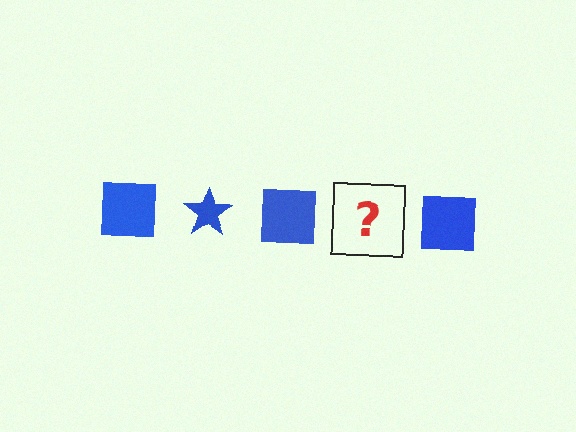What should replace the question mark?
The question mark should be replaced with a blue star.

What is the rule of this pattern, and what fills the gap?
The rule is that the pattern cycles through square, star shapes in blue. The gap should be filled with a blue star.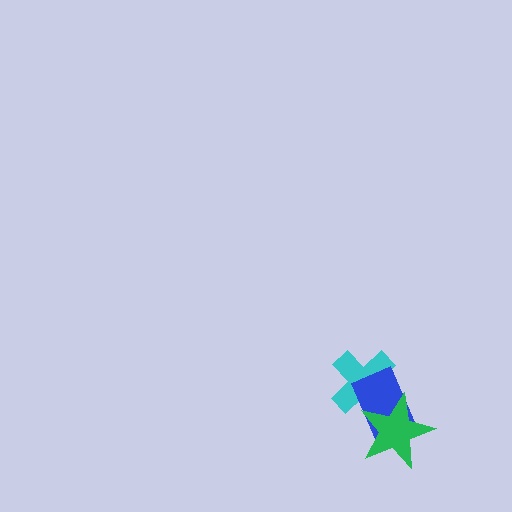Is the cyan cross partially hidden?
Yes, it is partially covered by another shape.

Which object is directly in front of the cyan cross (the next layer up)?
The blue rectangle is directly in front of the cyan cross.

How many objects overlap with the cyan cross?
2 objects overlap with the cyan cross.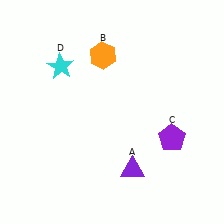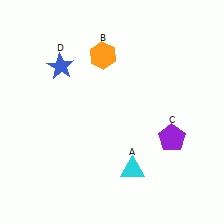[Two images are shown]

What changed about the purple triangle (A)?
In Image 1, A is purple. In Image 2, it changed to cyan.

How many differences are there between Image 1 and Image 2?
There are 2 differences between the two images.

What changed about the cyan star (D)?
In Image 1, D is cyan. In Image 2, it changed to blue.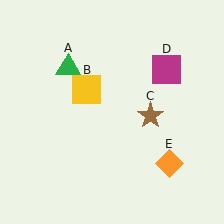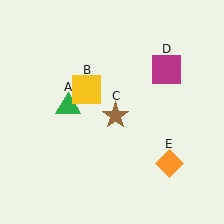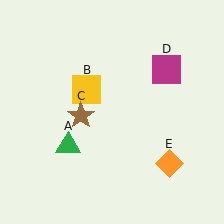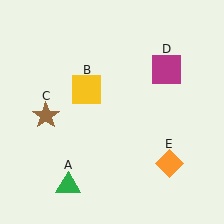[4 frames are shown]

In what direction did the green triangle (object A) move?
The green triangle (object A) moved down.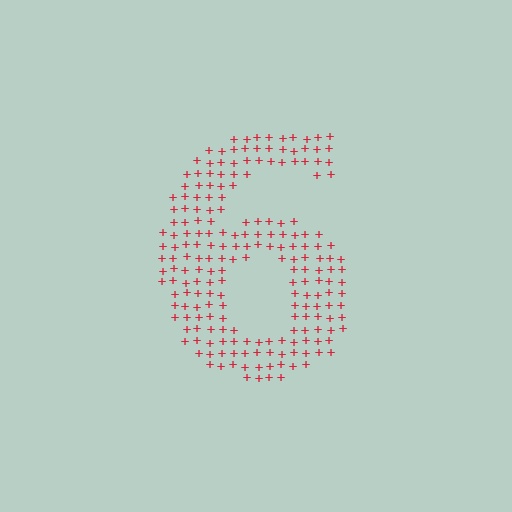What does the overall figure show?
The overall figure shows the digit 6.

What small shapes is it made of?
It is made of small plus signs.